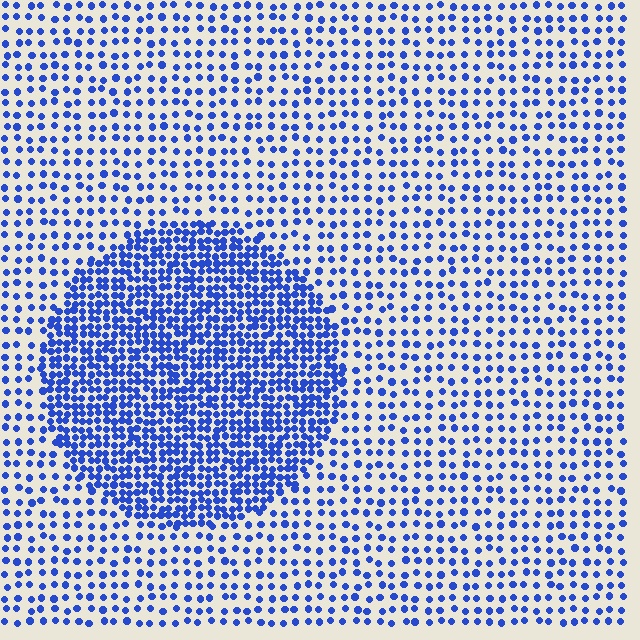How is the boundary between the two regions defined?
The boundary is defined by a change in element density (approximately 2.4x ratio). All elements are the same color, size, and shape.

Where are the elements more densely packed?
The elements are more densely packed inside the circle boundary.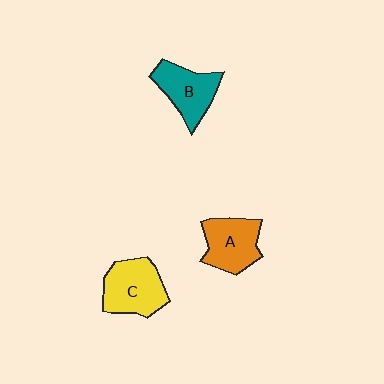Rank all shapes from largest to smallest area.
From largest to smallest: C (yellow), A (orange), B (teal).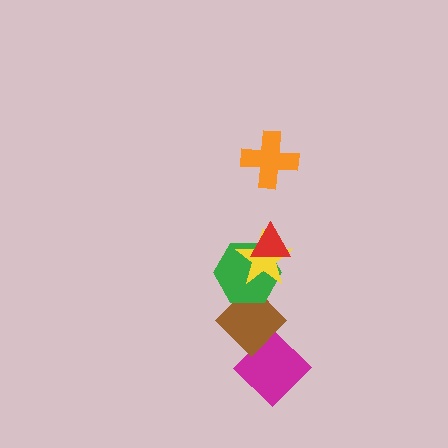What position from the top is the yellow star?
The yellow star is 3rd from the top.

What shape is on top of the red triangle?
The orange cross is on top of the red triangle.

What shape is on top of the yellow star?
The red triangle is on top of the yellow star.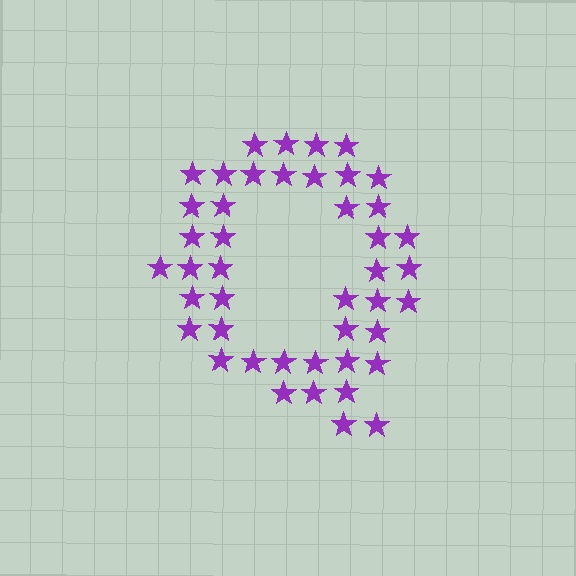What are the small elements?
The small elements are stars.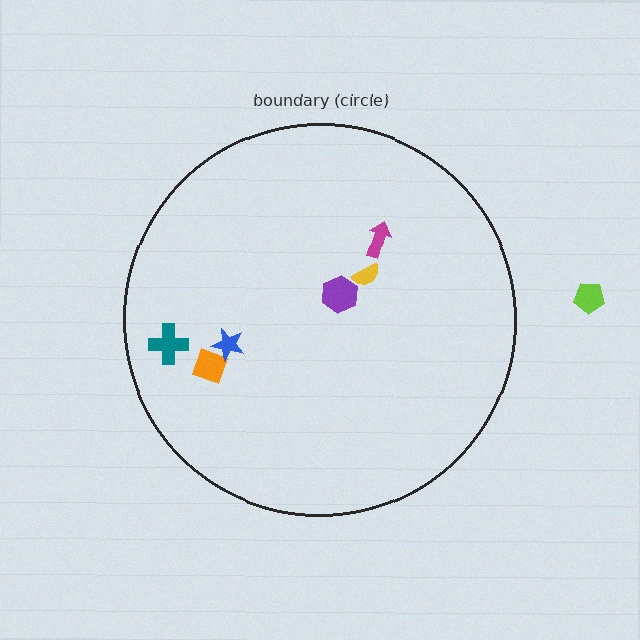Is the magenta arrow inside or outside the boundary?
Inside.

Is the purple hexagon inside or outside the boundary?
Inside.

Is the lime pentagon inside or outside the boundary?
Outside.